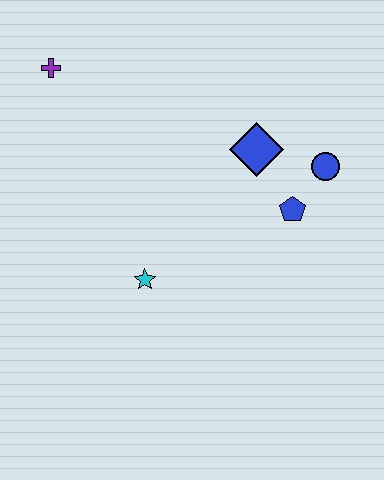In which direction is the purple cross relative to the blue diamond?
The purple cross is to the left of the blue diamond.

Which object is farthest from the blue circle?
The purple cross is farthest from the blue circle.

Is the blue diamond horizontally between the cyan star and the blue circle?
Yes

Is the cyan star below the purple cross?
Yes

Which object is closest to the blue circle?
The blue pentagon is closest to the blue circle.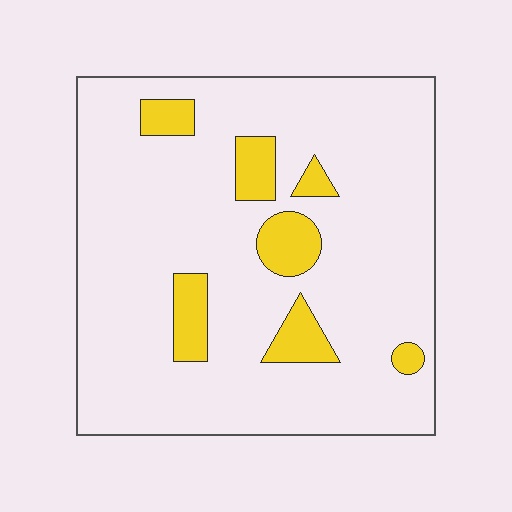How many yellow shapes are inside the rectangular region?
7.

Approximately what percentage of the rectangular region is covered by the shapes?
Approximately 10%.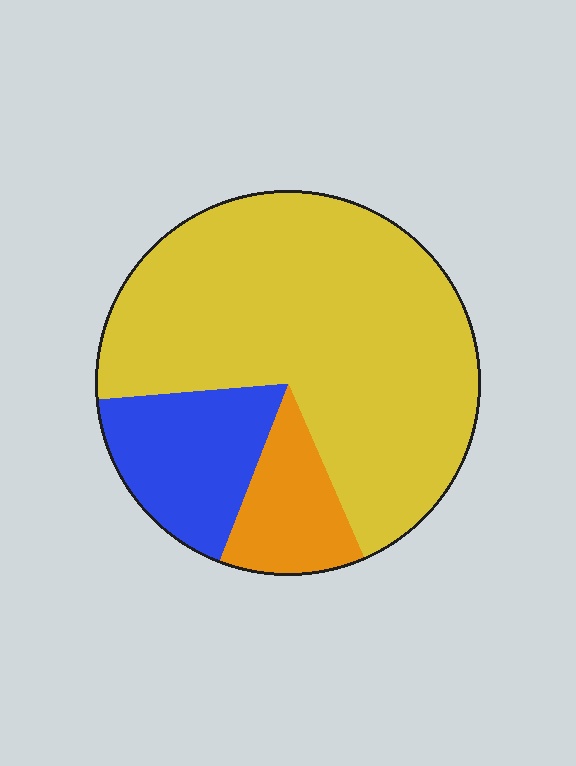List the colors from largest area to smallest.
From largest to smallest: yellow, blue, orange.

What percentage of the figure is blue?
Blue covers about 20% of the figure.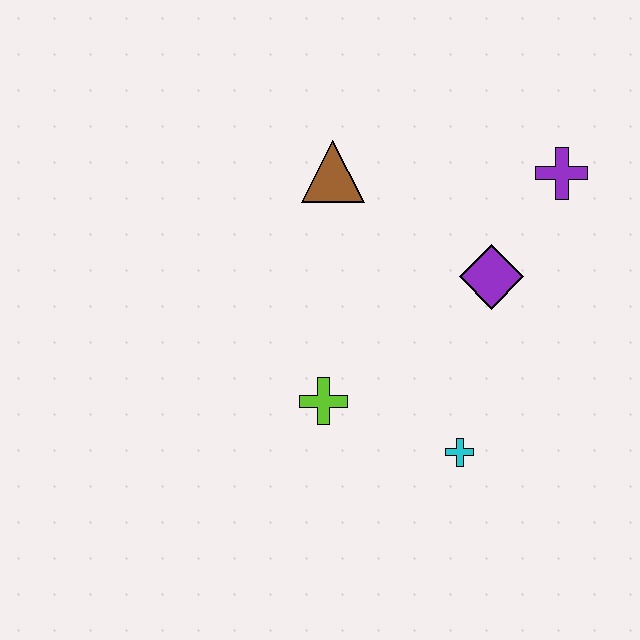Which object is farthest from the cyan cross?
The brown triangle is farthest from the cyan cross.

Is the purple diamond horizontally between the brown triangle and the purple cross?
Yes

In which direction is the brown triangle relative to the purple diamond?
The brown triangle is to the left of the purple diamond.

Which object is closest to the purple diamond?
The purple cross is closest to the purple diamond.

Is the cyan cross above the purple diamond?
No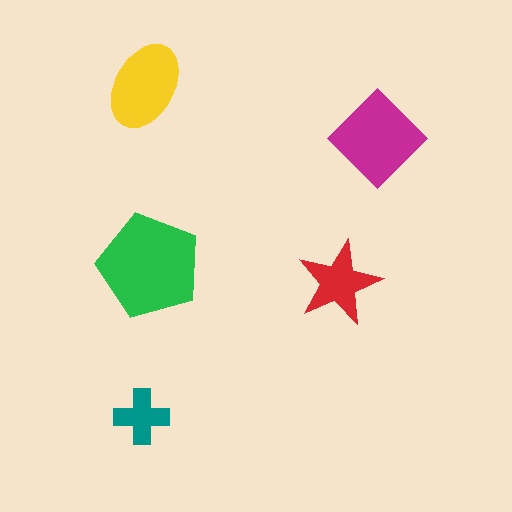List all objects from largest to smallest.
The green pentagon, the magenta diamond, the yellow ellipse, the red star, the teal cross.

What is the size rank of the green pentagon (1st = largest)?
1st.